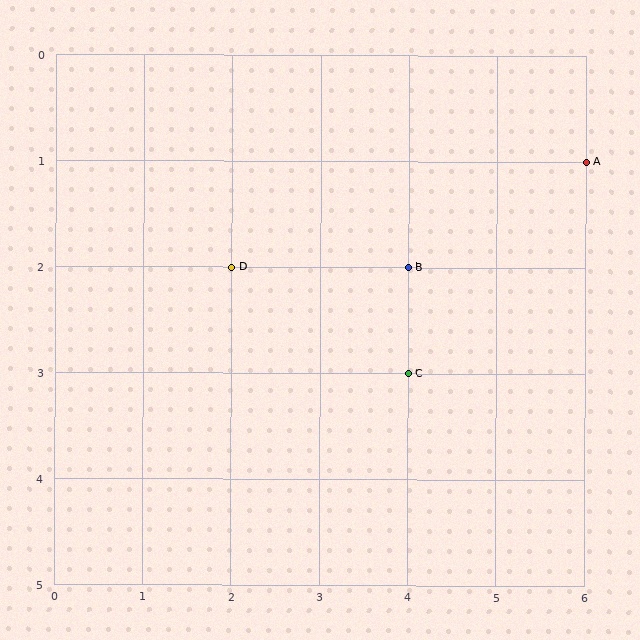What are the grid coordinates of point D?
Point D is at grid coordinates (2, 2).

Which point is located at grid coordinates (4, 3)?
Point C is at (4, 3).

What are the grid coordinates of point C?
Point C is at grid coordinates (4, 3).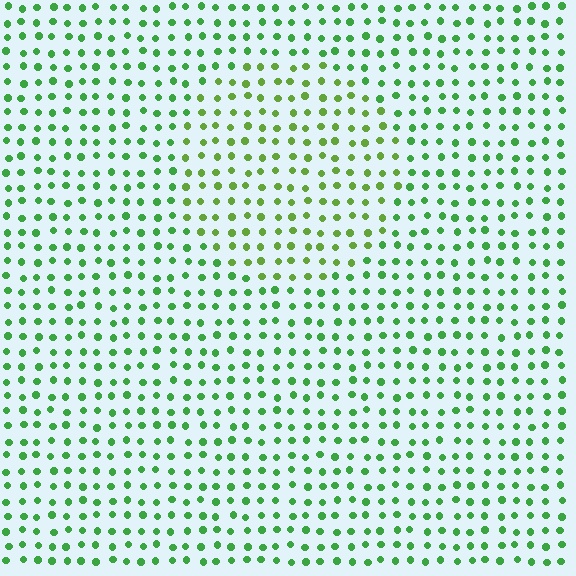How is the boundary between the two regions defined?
The boundary is defined purely by a slight shift in hue (about 27 degrees). Spacing, size, and orientation are identical on both sides.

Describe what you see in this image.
The image is filled with small green elements in a uniform arrangement. A circle-shaped region is visible where the elements are tinted to a slightly different hue, forming a subtle color boundary.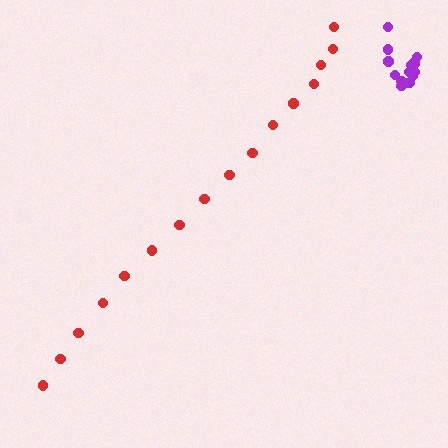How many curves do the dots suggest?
There are 2 distinct paths.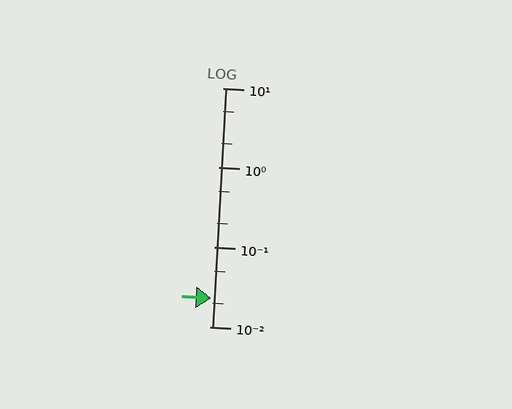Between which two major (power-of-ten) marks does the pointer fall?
The pointer is between 0.01 and 0.1.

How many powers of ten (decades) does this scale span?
The scale spans 3 decades, from 0.01 to 10.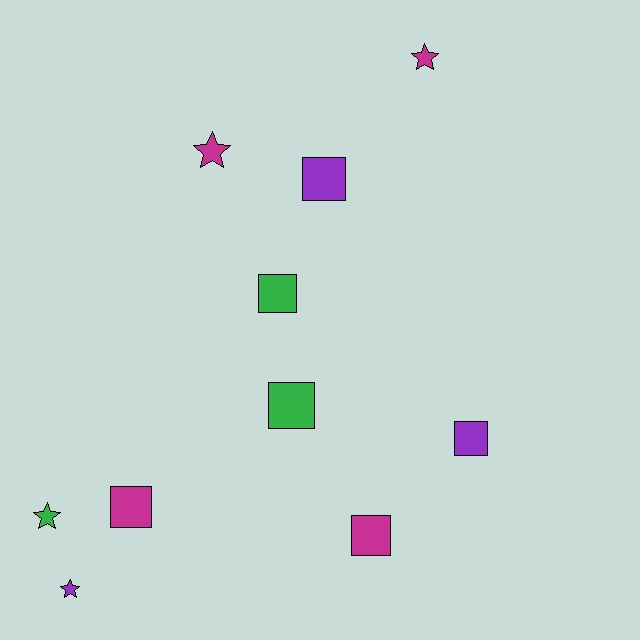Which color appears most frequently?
Magenta, with 4 objects.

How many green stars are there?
There is 1 green star.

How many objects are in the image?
There are 10 objects.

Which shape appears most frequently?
Square, with 6 objects.